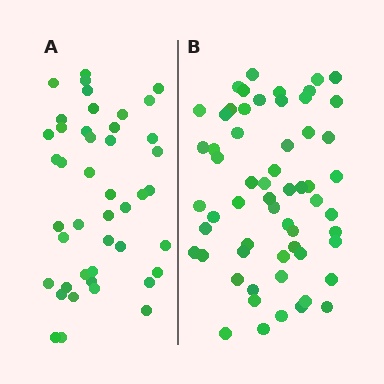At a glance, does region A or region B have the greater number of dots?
Region B (the right region) has more dots.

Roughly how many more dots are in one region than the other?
Region B has approximately 15 more dots than region A.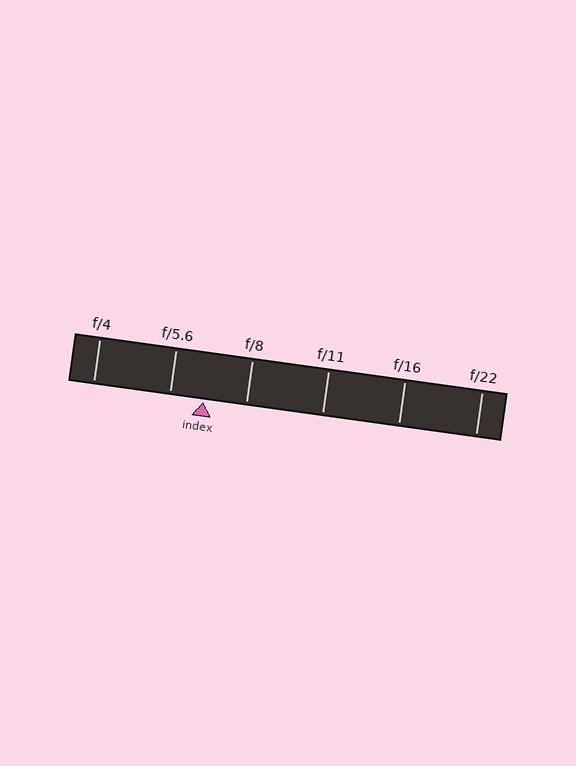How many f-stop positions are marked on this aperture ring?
There are 6 f-stop positions marked.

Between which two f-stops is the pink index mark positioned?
The index mark is between f/5.6 and f/8.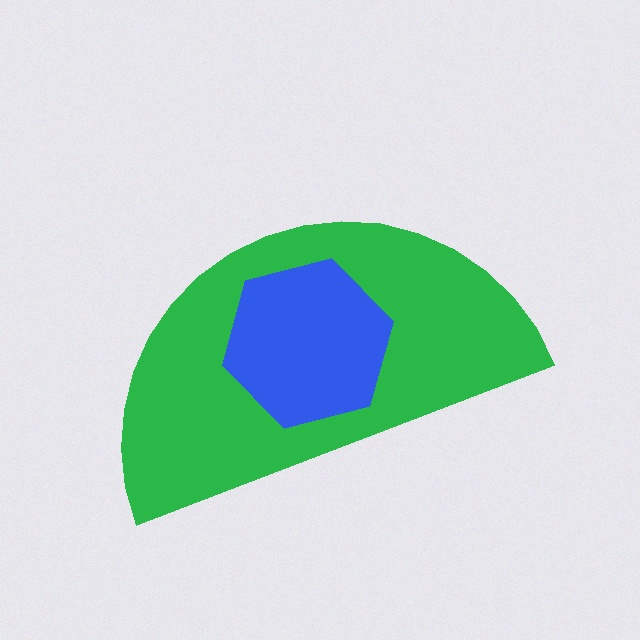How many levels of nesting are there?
2.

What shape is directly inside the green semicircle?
The blue hexagon.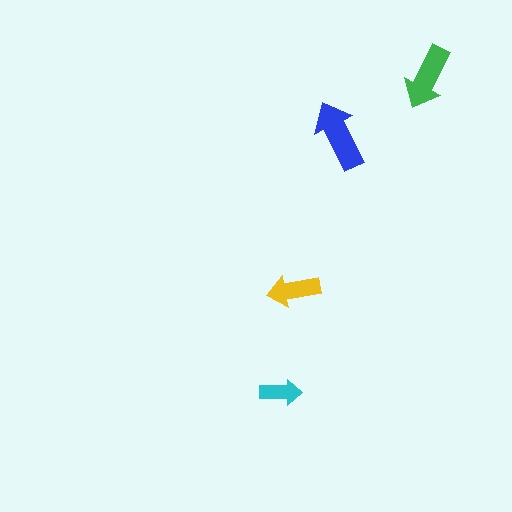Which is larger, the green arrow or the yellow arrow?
The green one.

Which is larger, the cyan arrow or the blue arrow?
The blue one.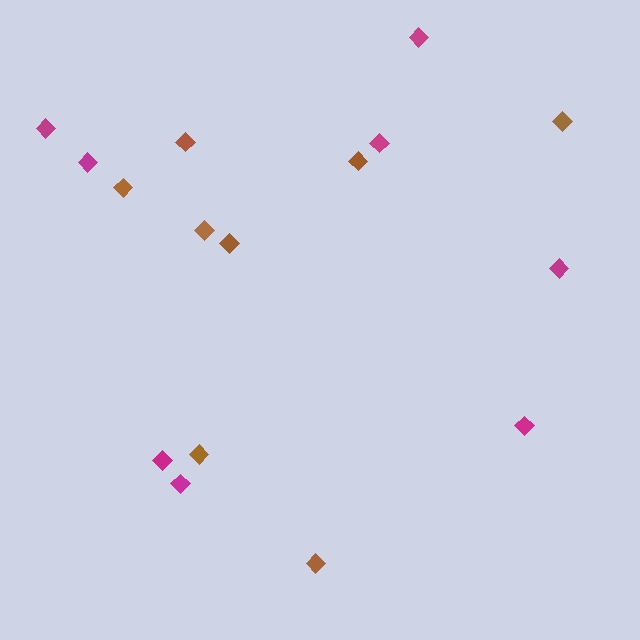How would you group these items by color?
There are 2 groups: one group of magenta diamonds (8) and one group of brown diamonds (8).